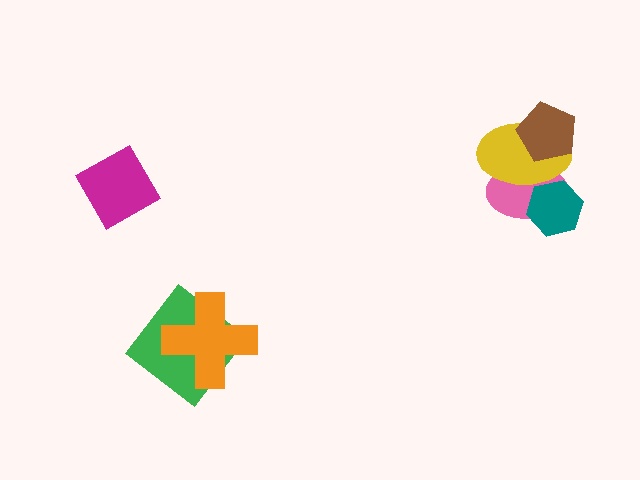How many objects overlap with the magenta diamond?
0 objects overlap with the magenta diamond.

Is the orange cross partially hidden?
No, no other shape covers it.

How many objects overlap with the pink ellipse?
3 objects overlap with the pink ellipse.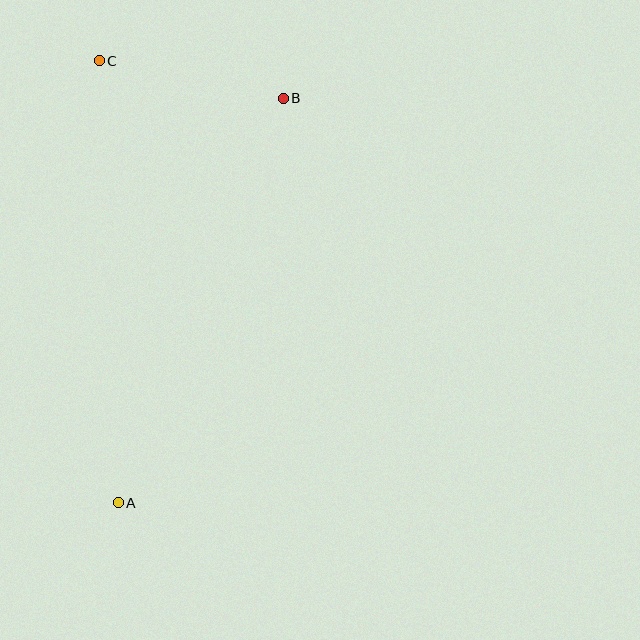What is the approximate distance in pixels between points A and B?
The distance between A and B is approximately 437 pixels.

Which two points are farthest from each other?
Points A and C are farthest from each other.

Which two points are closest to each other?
Points B and C are closest to each other.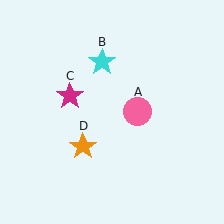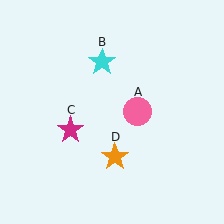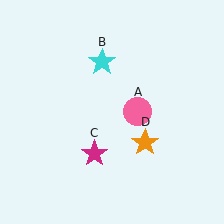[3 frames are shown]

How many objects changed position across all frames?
2 objects changed position: magenta star (object C), orange star (object D).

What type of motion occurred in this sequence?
The magenta star (object C), orange star (object D) rotated counterclockwise around the center of the scene.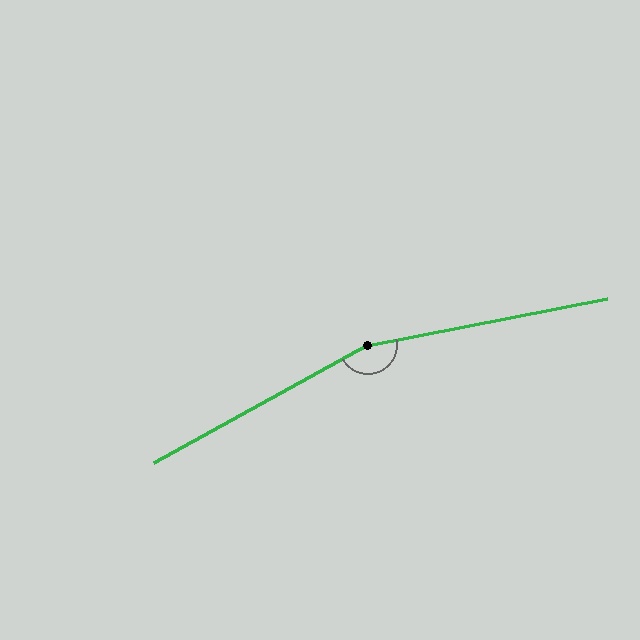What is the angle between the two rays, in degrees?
Approximately 162 degrees.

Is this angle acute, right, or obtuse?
It is obtuse.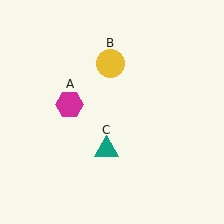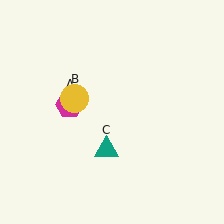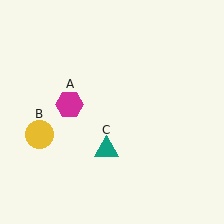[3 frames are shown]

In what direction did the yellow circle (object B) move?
The yellow circle (object B) moved down and to the left.